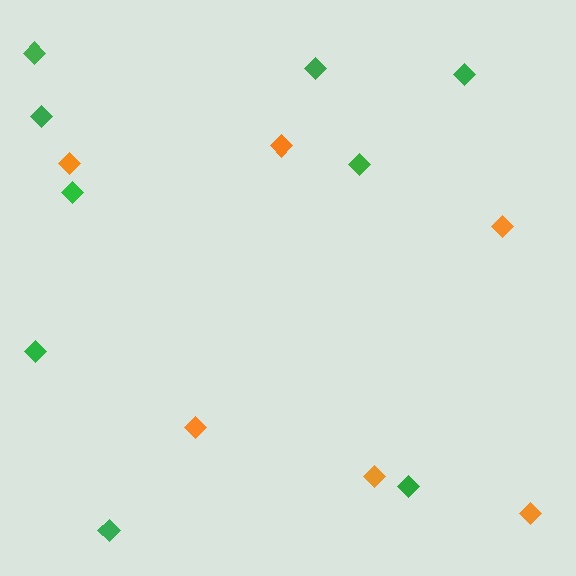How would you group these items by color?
There are 2 groups: one group of orange diamonds (6) and one group of green diamonds (9).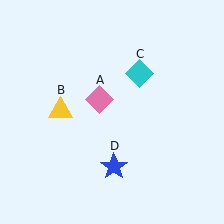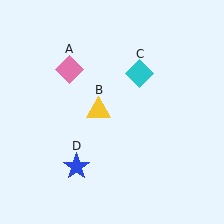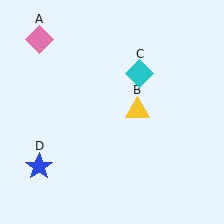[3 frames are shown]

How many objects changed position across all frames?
3 objects changed position: pink diamond (object A), yellow triangle (object B), blue star (object D).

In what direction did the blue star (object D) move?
The blue star (object D) moved left.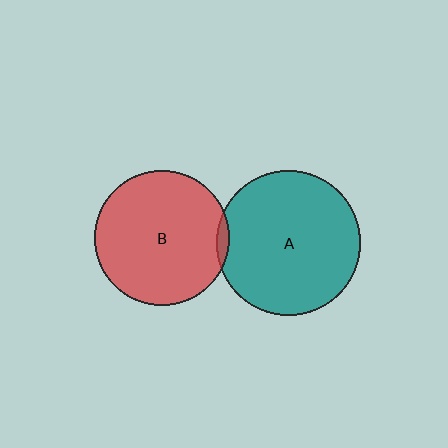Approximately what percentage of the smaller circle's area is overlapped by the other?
Approximately 5%.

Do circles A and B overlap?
Yes.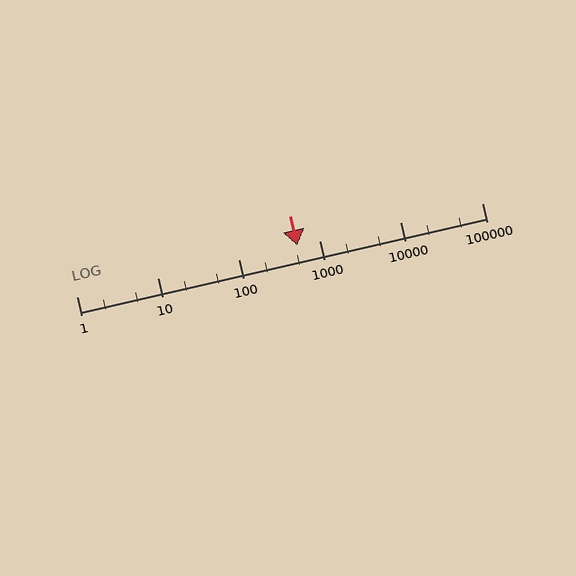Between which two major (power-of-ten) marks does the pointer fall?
The pointer is between 100 and 1000.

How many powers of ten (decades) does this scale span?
The scale spans 5 decades, from 1 to 100000.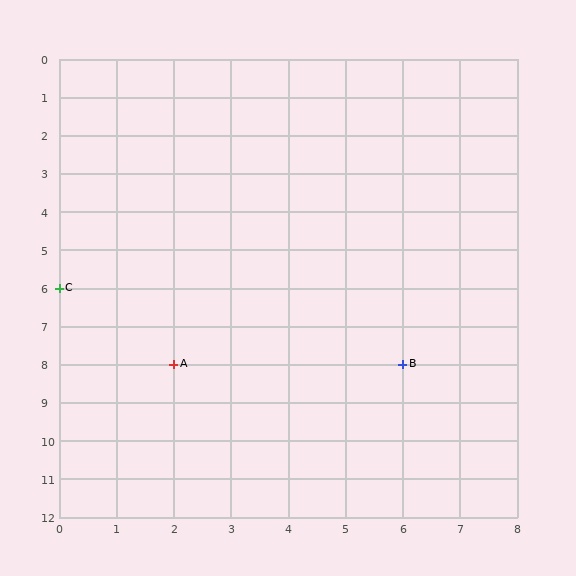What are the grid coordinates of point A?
Point A is at grid coordinates (2, 8).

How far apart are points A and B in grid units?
Points A and B are 4 columns apart.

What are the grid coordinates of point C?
Point C is at grid coordinates (0, 6).